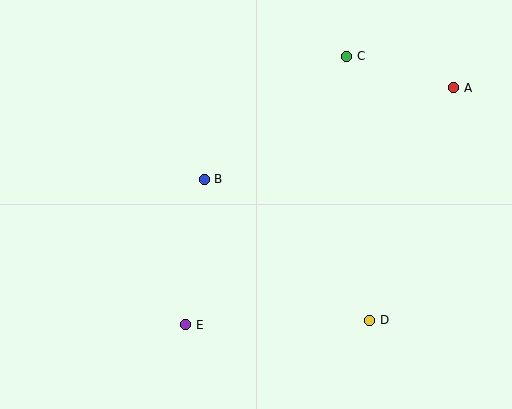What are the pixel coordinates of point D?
Point D is at (370, 320).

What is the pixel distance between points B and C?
The distance between B and C is 188 pixels.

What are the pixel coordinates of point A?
Point A is at (454, 88).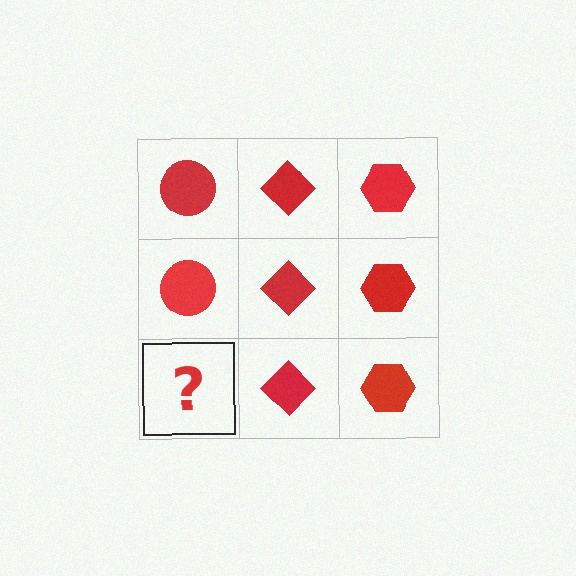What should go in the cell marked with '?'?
The missing cell should contain a red circle.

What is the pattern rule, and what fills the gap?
The rule is that each column has a consistent shape. The gap should be filled with a red circle.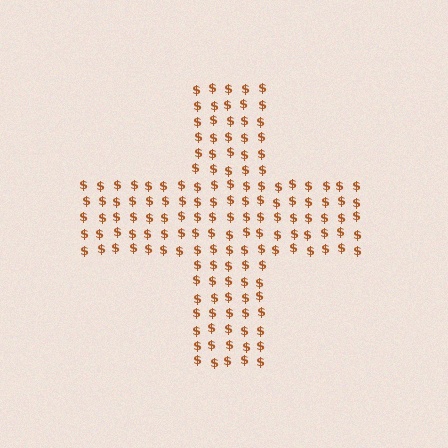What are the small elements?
The small elements are dollar signs.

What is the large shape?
The large shape is a cross.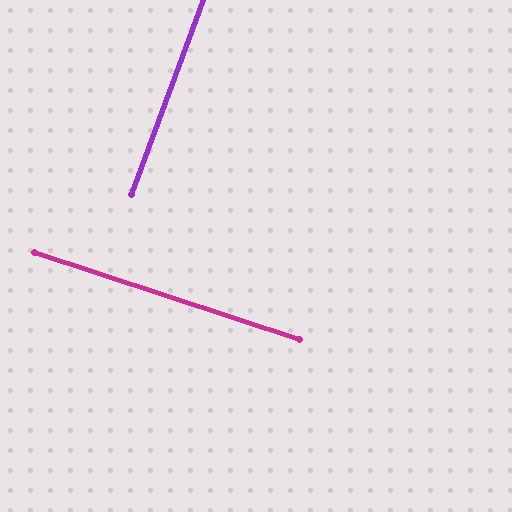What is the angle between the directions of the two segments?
Approximately 88 degrees.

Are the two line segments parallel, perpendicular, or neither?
Perpendicular — they meet at approximately 88°.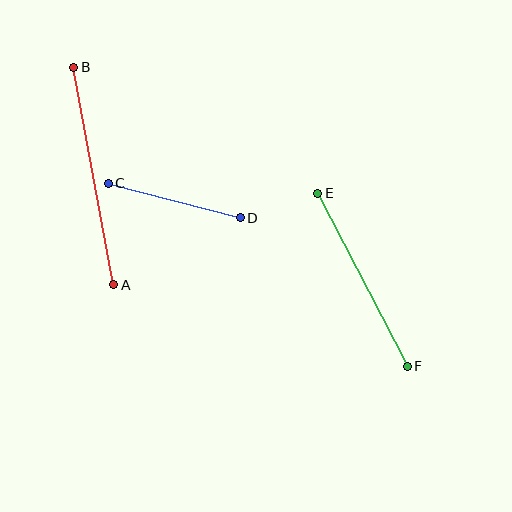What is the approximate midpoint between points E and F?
The midpoint is at approximately (362, 280) pixels.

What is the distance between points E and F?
The distance is approximately 195 pixels.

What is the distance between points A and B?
The distance is approximately 221 pixels.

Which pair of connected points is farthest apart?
Points A and B are farthest apart.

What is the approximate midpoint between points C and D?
The midpoint is at approximately (174, 201) pixels.